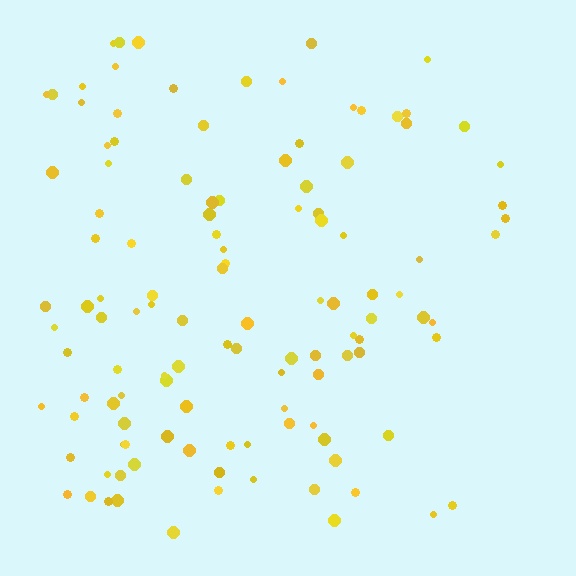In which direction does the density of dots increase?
From right to left, with the left side densest.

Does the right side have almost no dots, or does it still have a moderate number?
Still a moderate number, just noticeably fewer than the left.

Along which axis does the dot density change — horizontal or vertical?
Horizontal.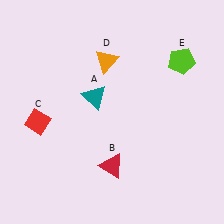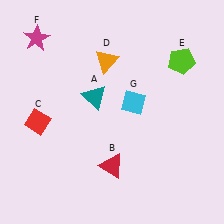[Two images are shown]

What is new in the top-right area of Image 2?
A cyan diamond (G) was added in the top-right area of Image 2.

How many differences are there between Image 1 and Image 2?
There are 2 differences between the two images.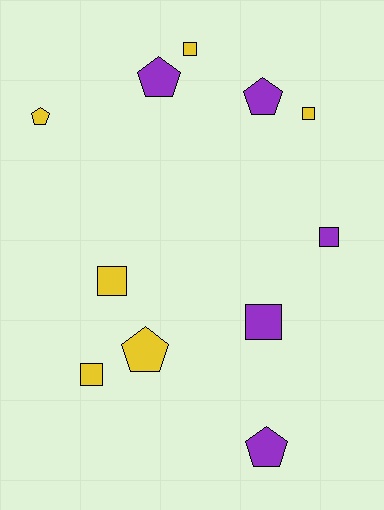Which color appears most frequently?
Yellow, with 6 objects.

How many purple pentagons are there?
There are 3 purple pentagons.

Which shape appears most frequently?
Square, with 6 objects.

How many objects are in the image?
There are 11 objects.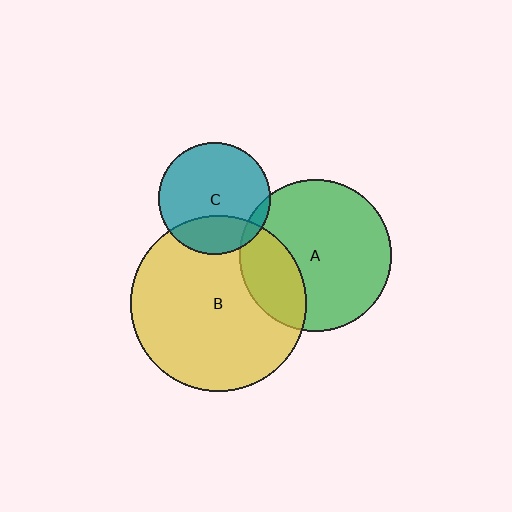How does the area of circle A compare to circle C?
Approximately 1.8 times.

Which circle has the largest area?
Circle B (yellow).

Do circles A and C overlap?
Yes.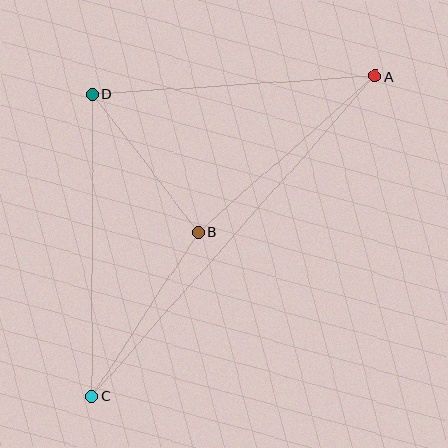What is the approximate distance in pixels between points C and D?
The distance between C and D is approximately 302 pixels.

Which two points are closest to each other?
Points B and D are closest to each other.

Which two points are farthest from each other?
Points A and C are farthest from each other.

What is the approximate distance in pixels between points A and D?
The distance between A and D is approximately 283 pixels.